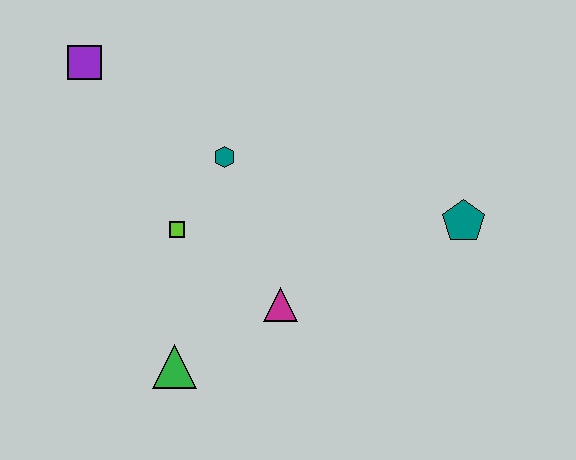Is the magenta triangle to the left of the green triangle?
No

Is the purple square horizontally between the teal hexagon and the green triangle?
No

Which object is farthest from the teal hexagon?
The teal pentagon is farthest from the teal hexagon.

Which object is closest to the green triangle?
The magenta triangle is closest to the green triangle.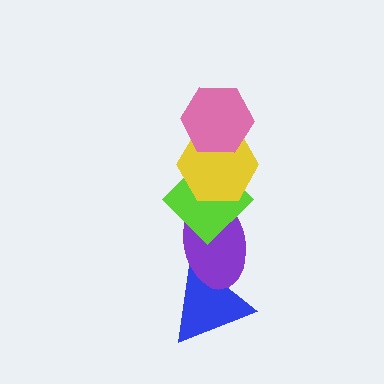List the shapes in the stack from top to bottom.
From top to bottom: the pink hexagon, the yellow hexagon, the lime diamond, the purple ellipse, the blue triangle.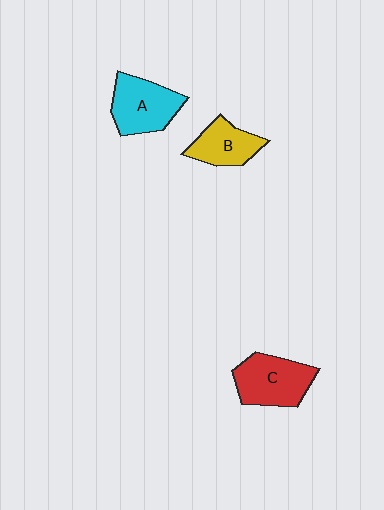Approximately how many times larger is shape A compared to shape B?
Approximately 1.3 times.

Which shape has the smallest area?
Shape B (yellow).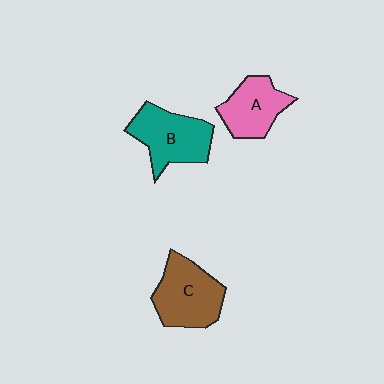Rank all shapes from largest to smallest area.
From largest to smallest: C (brown), B (teal), A (pink).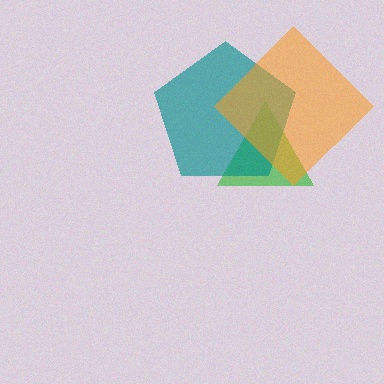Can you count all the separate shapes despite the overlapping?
Yes, there are 3 separate shapes.